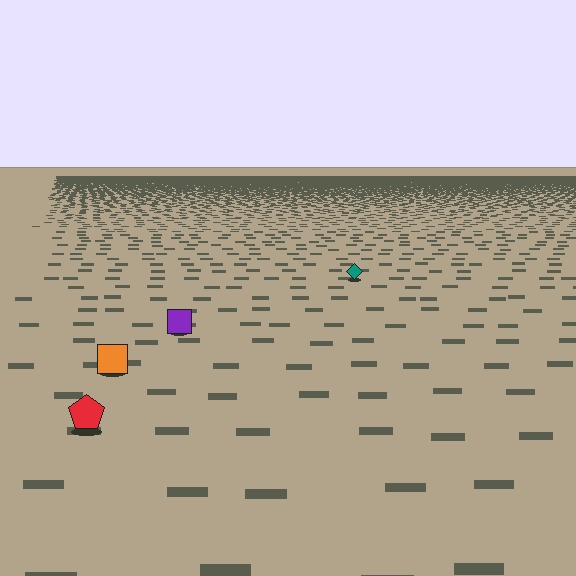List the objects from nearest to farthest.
From nearest to farthest: the red pentagon, the orange square, the purple square, the teal diamond.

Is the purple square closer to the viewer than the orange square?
No. The orange square is closer — you can tell from the texture gradient: the ground texture is coarser near it.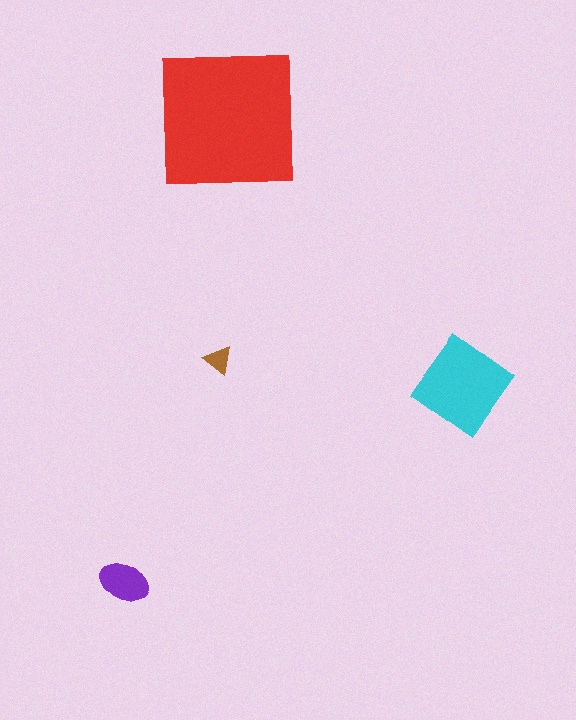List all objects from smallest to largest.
The brown triangle, the purple ellipse, the cyan diamond, the red square.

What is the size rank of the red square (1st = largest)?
1st.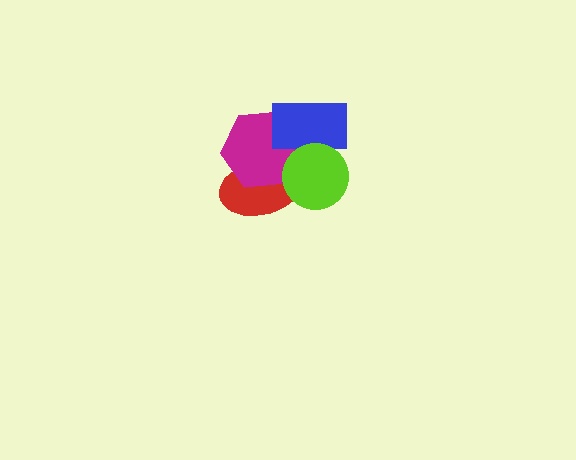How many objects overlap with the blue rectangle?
4 objects overlap with the blue rectangle.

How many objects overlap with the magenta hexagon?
5 objects overlap with the magenta hexagon.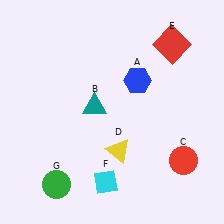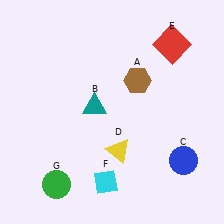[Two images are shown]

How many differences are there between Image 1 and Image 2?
There are 2 differences between the two images.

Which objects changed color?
A changed from blue to brown. C changed from red to blue.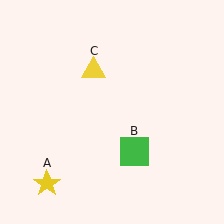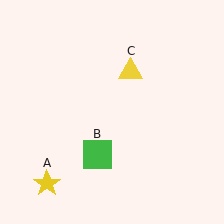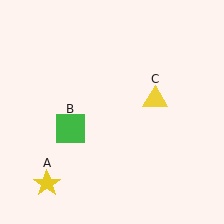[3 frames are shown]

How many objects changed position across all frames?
2 objects changed position: green square (object B), yellow triangle (object C).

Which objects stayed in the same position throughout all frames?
Yellow star (object A) remained stationary.